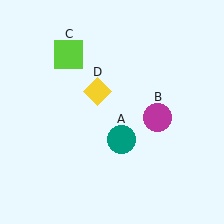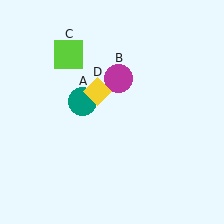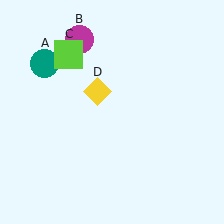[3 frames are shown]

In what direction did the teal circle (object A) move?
The teal circle (object A) moved up and to the left.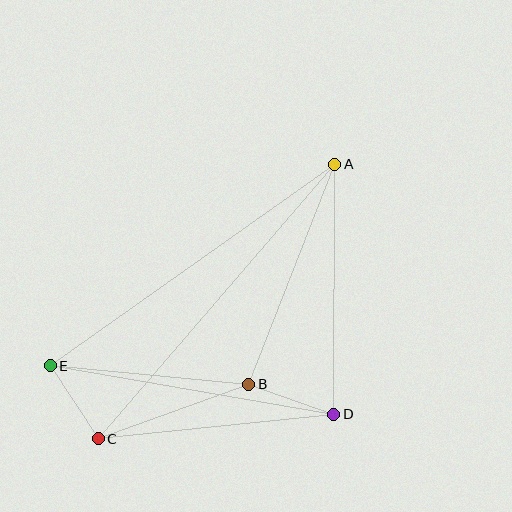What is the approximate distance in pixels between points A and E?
The distance between A and E is approximately 349 pixels.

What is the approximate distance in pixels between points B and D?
The distance between B and D is approximately 90 pixels.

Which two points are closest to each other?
Points C and E are closest to each other.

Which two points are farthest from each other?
Points A and C are farthest from each other.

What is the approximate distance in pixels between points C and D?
The distance between C and D is approximately 237 pixels.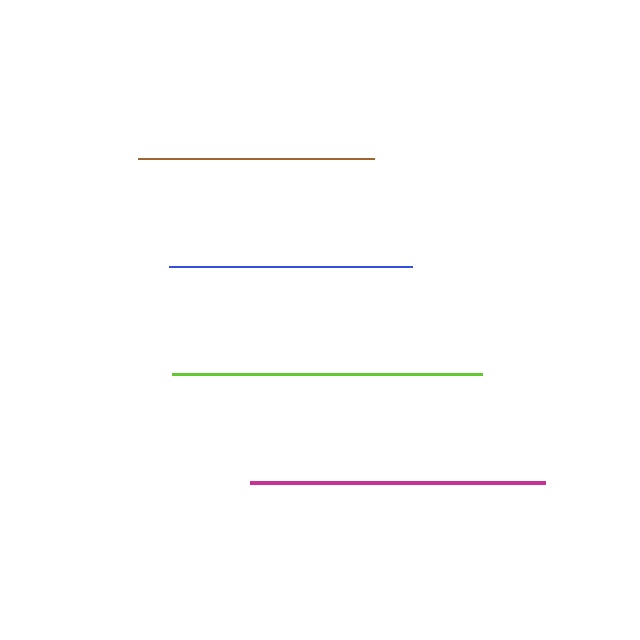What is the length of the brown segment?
The brown segment is approximately 236 pixels long.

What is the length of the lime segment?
The lime segment is approximately 309 pixels long.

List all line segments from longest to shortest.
From longest to shortest: lime, magenta, blue, brown.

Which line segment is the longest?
The lime line is the longest at approximately 309 pixels.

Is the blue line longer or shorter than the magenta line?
The magenta line is longer than the blue line.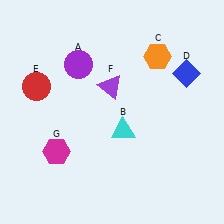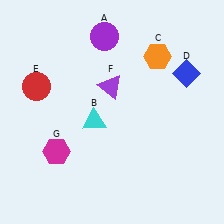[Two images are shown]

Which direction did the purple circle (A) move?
The purple circle (A) moved up.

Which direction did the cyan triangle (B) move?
The cyan triangle (B) moved left.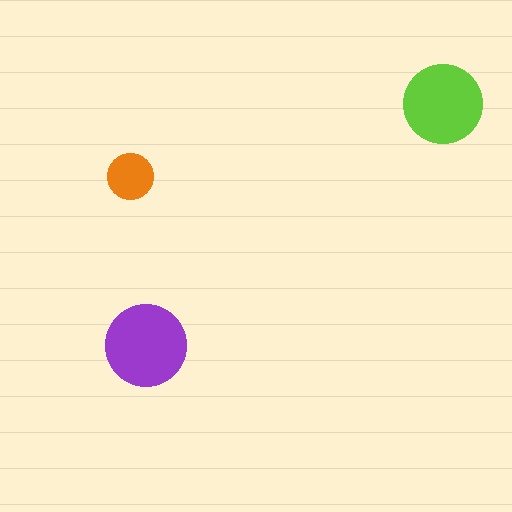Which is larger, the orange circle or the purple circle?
The purple one.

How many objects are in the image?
There are 3 objects in the image.